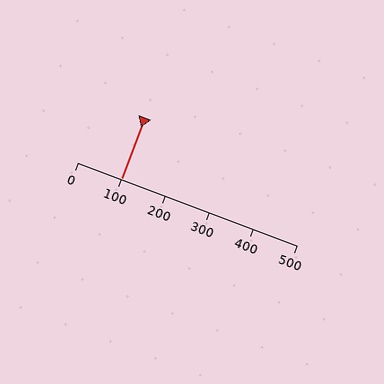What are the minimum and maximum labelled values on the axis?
The axis runs from 0 to 500.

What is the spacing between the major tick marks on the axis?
The major ticks are spaced 100 apart.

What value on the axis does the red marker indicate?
The marker indicates approximately 100.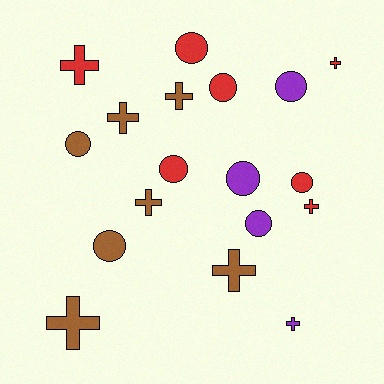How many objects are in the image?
There are 18 objects.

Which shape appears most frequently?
Cross, with 9 objects.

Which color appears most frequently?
Red, with 7 objects.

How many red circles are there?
There are 4 red circles.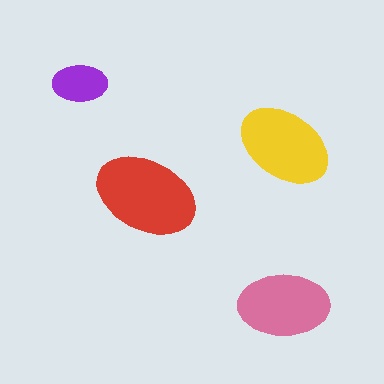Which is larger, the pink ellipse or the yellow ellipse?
The yellow one.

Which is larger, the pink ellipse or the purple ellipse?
The pink one.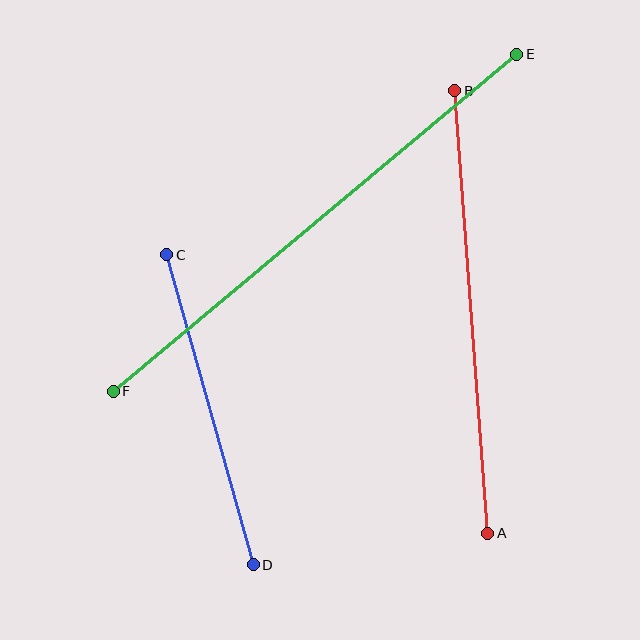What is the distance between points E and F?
The distance is approximately 526 pixels.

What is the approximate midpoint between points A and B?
The midpoint is at approximately (471, 312) pixels.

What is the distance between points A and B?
The distance is approximately 444 pixels.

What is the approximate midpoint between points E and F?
The midpoint is at approximately (315, 223) pixels.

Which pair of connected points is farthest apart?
Points E and F are farthest apart.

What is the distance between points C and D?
The distance is approximately 322 pixels.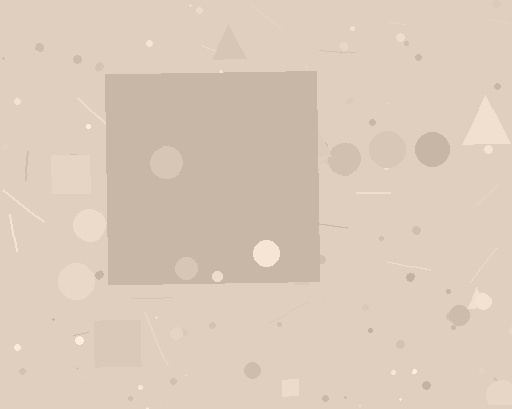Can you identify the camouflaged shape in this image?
The camouflaged shape is a square.